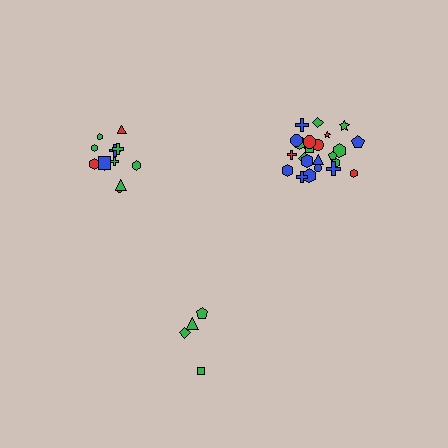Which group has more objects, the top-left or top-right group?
The top-right group.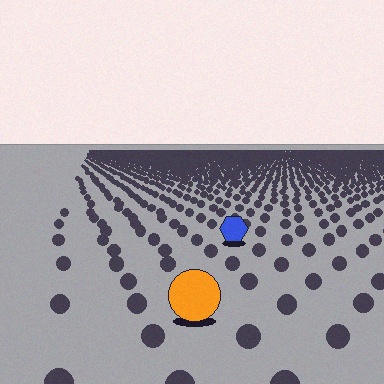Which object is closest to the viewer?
The orange circle is closest. The texture marks near it are larger and more spread out.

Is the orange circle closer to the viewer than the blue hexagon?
Yes. The orange circle is closer — you can tell from the texture gradient: the ground texture is coarser near it.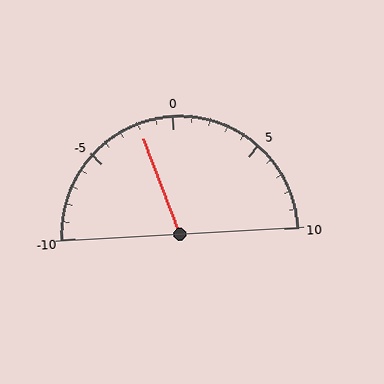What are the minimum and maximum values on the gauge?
The gauge ranges from -10 to 10.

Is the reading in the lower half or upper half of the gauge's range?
The reading is in the lower half of the range (-10 to 10).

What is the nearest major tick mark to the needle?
The nearest major tick mark is 0.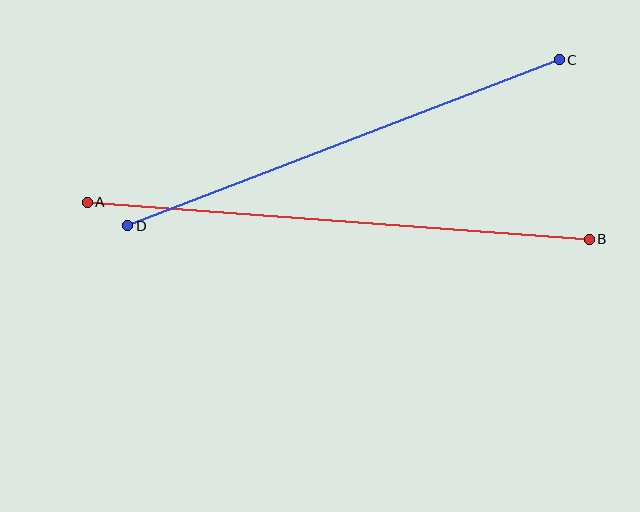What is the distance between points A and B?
The distance is approximately 503 pixels.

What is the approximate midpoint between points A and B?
The midpoint is at approximately (338, 221) pixels.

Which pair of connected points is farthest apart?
Points A and B are farthest apart.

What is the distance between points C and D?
The distance is approximately 462 pixels.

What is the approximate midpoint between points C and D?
The midpoint is at approximately (344, 143) pixels.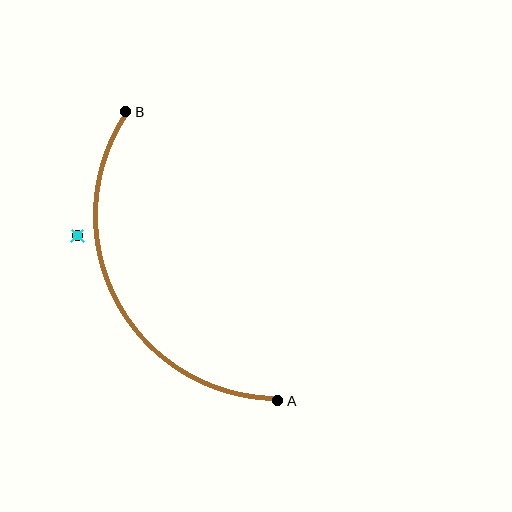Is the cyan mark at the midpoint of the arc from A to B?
No — the cyan mark does not lie on the arc at all. It sits slightly outside the curve.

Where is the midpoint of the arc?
The arc midpoint is the point on the curve farthest from the straight line joining A and B. It sits to the left of that line.